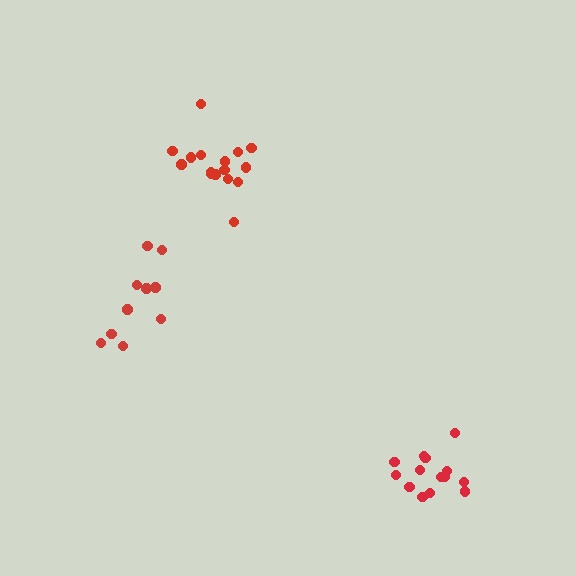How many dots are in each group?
Group 1: 10 dots, Group 2: 16 dots, Group 3: 14 dots (40 total).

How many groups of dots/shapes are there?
There are 3 groups.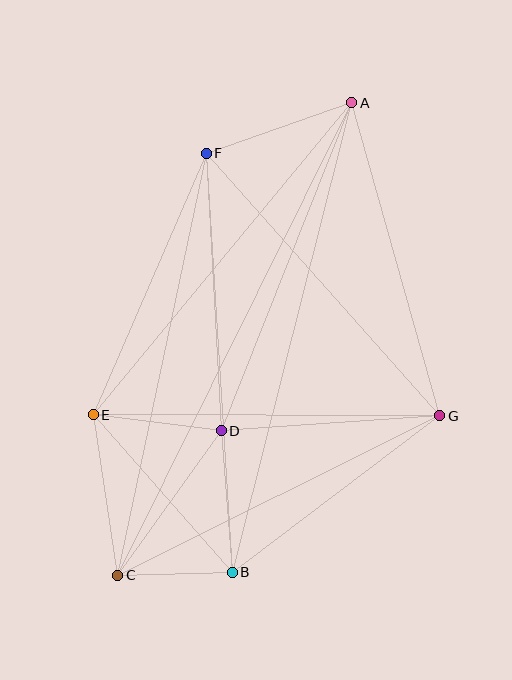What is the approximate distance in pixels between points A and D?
The distance between A and D is approximately 353 pixels.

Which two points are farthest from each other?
Points A and C are farthest from each other.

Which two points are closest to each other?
Points B and C are closest to each other.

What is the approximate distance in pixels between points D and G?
The distance between D and G is approximately 219 pixels.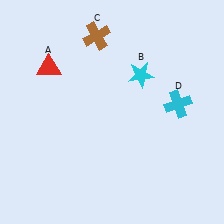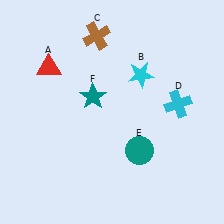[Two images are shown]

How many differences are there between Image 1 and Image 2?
There are 2 differences between the two images.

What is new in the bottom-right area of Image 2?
A teal circle (E) was added in the bottom-right area of Image 2.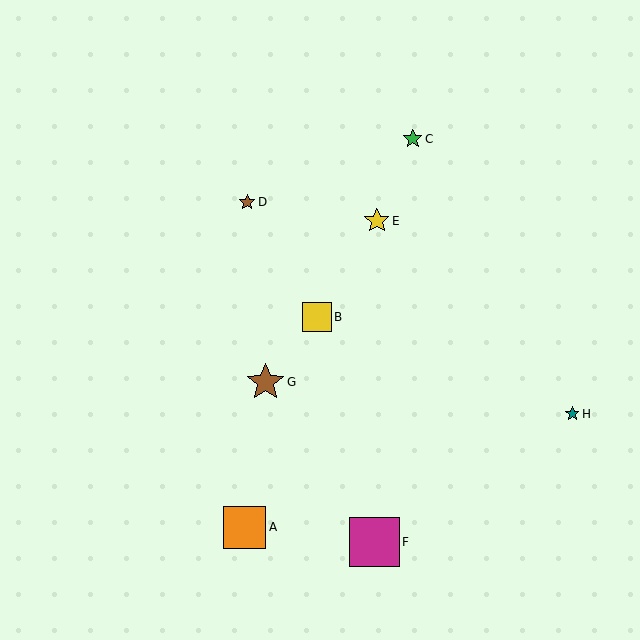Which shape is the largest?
The magenta square (labeled F) is the largest.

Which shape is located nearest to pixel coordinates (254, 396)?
The brown star (labeled G) at (266, 382) is nearest to that location.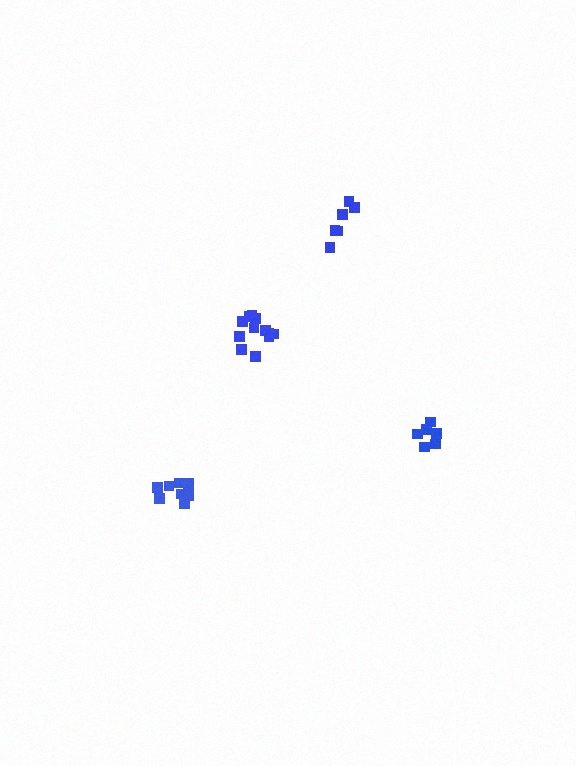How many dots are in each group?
Group 1: 6 dots, Group 2: 6 dots, Group 3: 12 dots, Group 4: 9 dots (33 total).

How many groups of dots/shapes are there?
There are 4 groups.